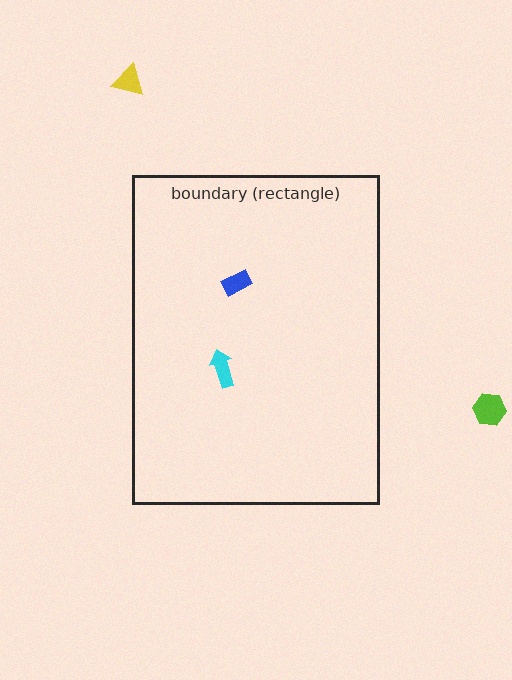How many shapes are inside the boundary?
2 inside, 2 outside.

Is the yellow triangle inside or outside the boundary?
Outside.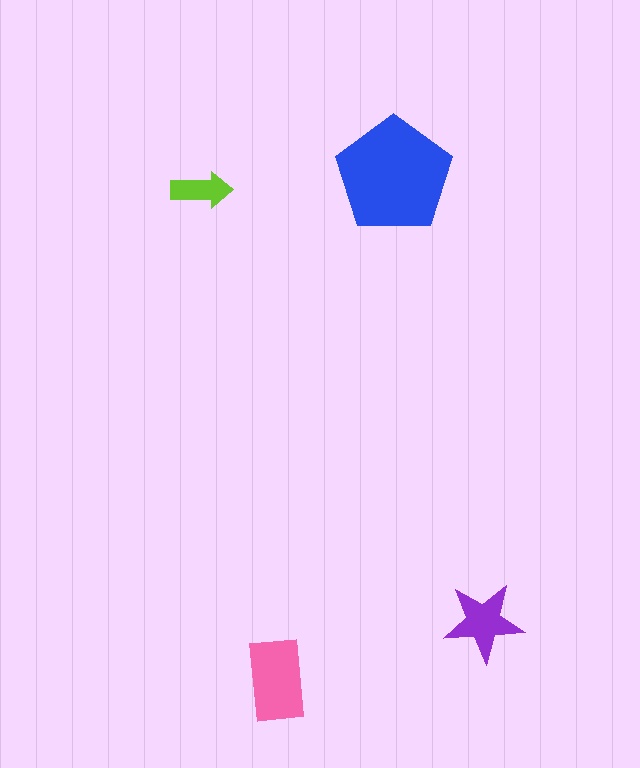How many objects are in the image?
There are 4 objects in the image.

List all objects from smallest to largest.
The lime arrow, the purple star, the pink rectangle, the blue pentagon.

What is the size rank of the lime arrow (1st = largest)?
4th.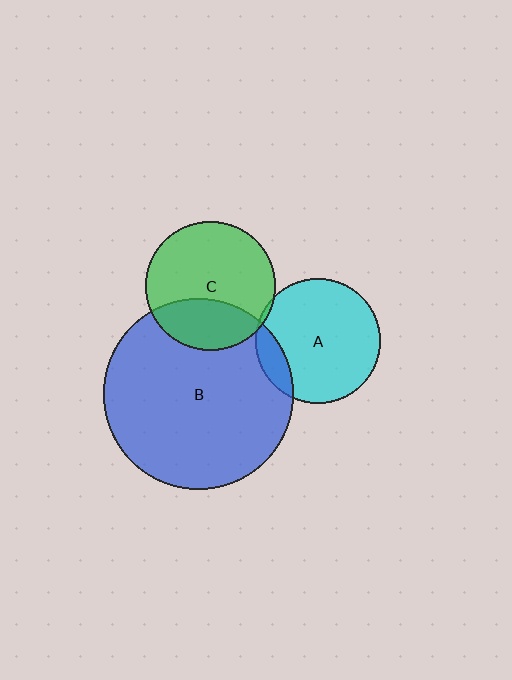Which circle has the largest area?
Circle B (blue).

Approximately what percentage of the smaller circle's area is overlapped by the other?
Approximately 15%.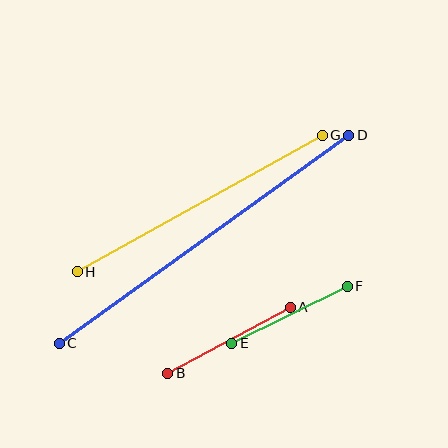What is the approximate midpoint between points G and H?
The midpoint is at approximately (200, 203) pixels.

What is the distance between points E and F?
The distance is approximately 129 pixels.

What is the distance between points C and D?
The distance is approximately 357 pixels.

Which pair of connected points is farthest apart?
Points C and D are farthest apart.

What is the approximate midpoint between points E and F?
The midpoint is at approximately (290, 315) pixels.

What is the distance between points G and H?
The distance is approximately 281 pixels.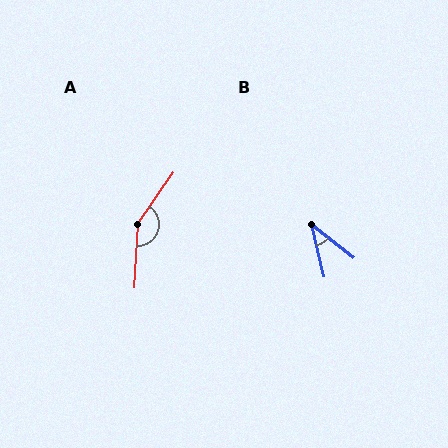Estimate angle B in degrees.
Approximately 38 degrees.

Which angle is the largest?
A, at approximately 148 degrees.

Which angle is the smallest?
B, at approximately 38 degrees.